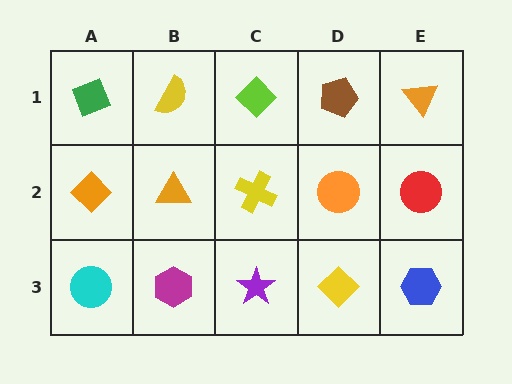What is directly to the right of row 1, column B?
A lime diamond.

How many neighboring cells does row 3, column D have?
3.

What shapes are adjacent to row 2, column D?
A brown pentagon (row 1, column D), a yellow diamond (row 3, column D), a yellow cross (row 2, column C), a red circle (row 2, column E).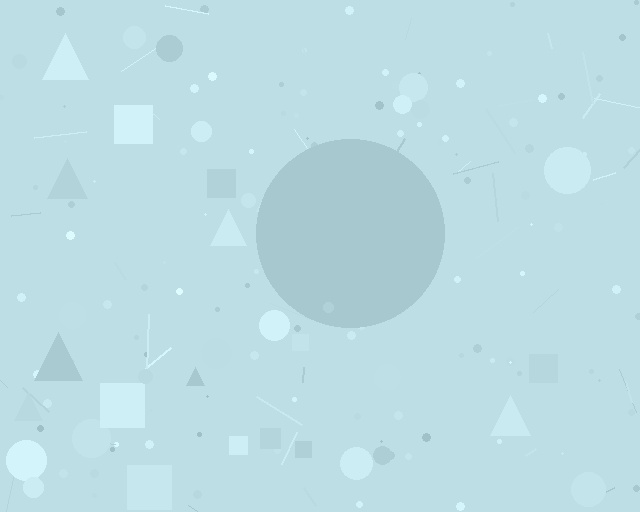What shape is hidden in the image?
A circle is hidden in the image.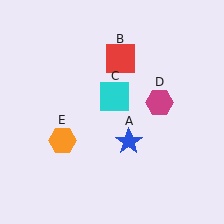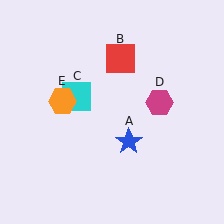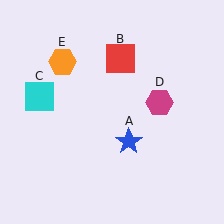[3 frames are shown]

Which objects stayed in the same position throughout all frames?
Blue star (object A) and red square (object B) and magenta hexagon (object D) remained stationary.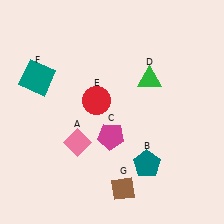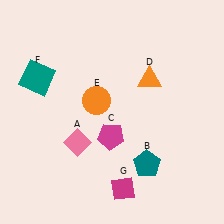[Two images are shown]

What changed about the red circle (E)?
In Image 1, E is red. In Image 2, it changed to orange.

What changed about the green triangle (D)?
In Image 1, D is green. In Image 2, it changed to orange.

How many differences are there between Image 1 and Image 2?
There are 3 differences between the two images.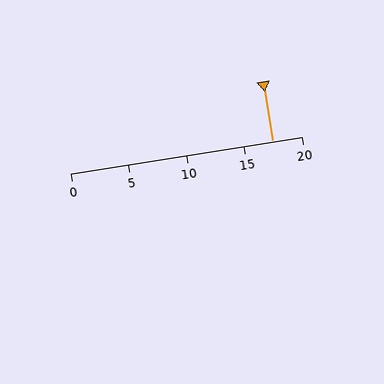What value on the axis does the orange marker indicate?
The marker indicates approximately 17.5.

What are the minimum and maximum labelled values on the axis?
The axis runs from 0 to 20.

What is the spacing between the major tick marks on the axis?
The major ticks are spaced 5 apart.